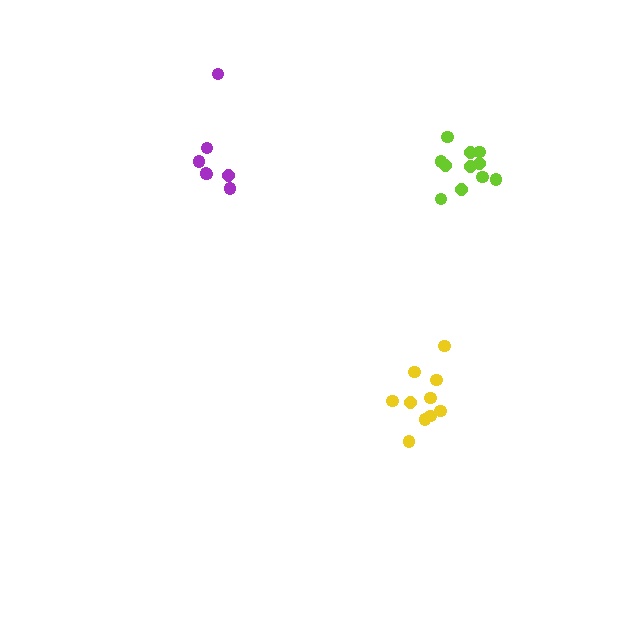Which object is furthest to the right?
The lime cluster is rightmost.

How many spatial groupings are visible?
There are 3 spatial groupings.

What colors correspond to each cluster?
The clusters are colored: yellow, purple, lime.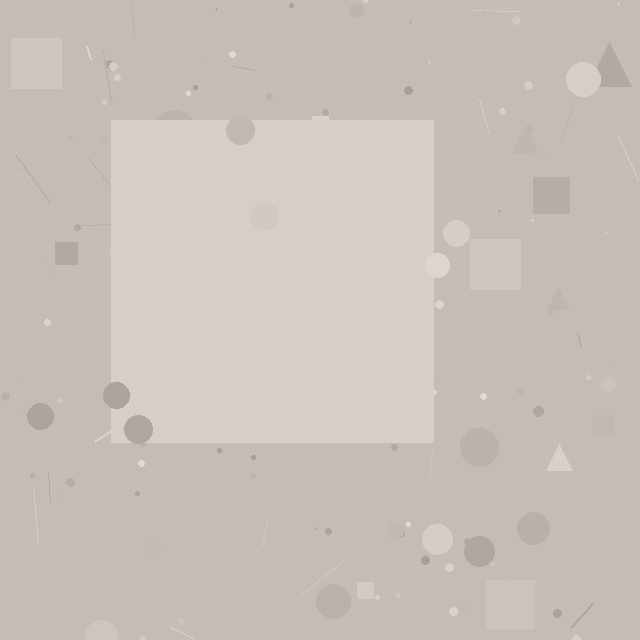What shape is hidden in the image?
A square is hidden in the image.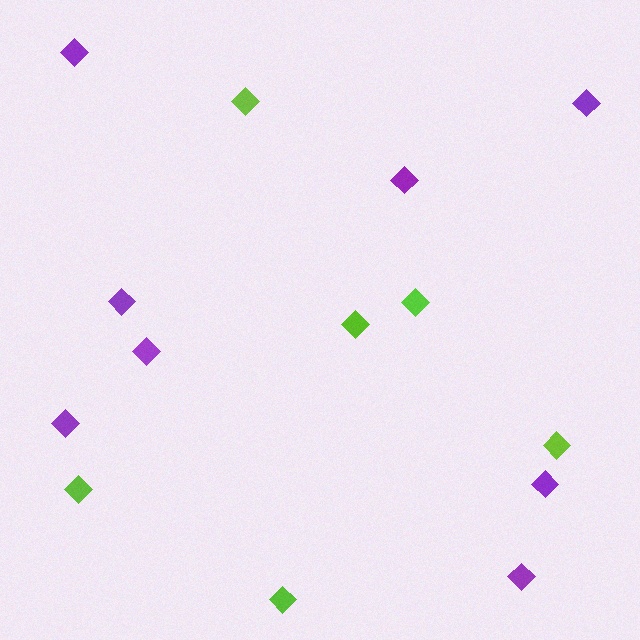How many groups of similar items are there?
There are 2 groups: one group of lime diamonds (6) and one group of purple diamonds (8).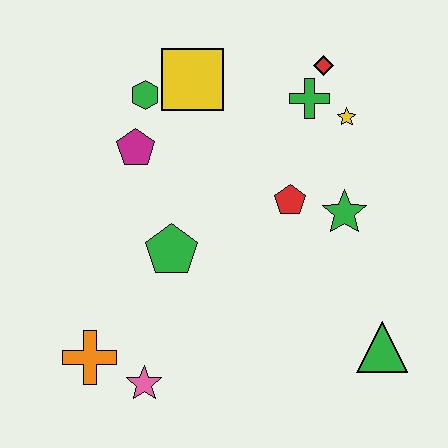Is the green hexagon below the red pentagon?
No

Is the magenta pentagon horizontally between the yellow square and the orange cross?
Yes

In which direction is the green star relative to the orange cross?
The green star is to the right of the orange cross.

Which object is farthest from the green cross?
The orange cross is farthest from the green cross.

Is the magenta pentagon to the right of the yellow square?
No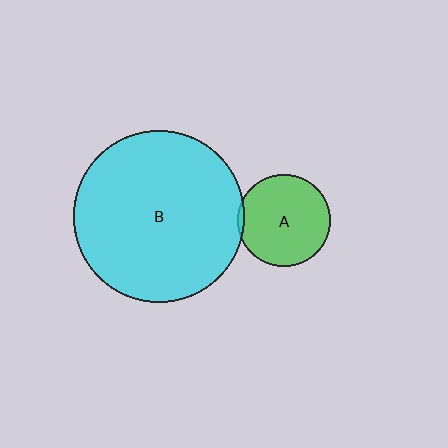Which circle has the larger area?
Circle B (cyan).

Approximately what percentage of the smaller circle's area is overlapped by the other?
Approximately 5%.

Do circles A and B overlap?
Yes.